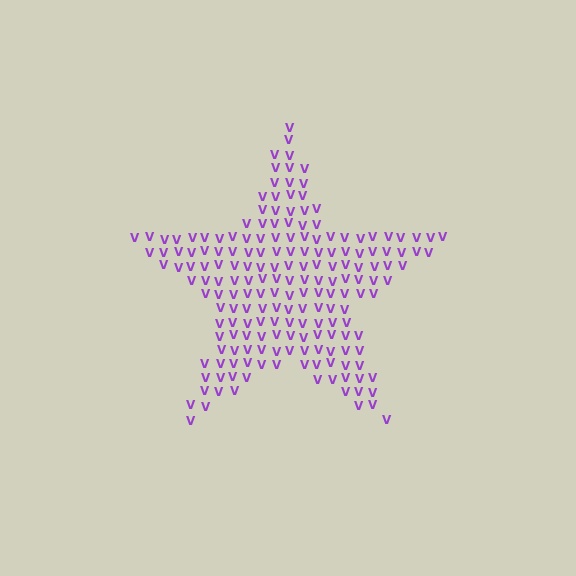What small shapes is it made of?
It is made of small letter V's.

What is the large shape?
The large shape is a star.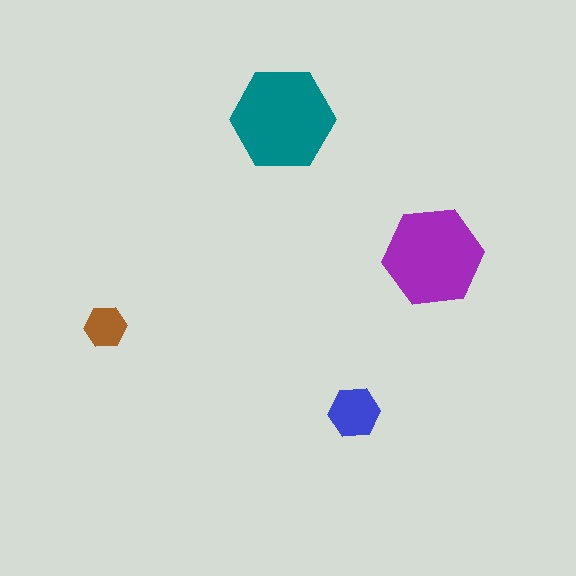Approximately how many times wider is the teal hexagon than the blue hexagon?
About 2 times wider.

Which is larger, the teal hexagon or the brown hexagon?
The teal one.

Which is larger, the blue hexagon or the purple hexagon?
The purple one.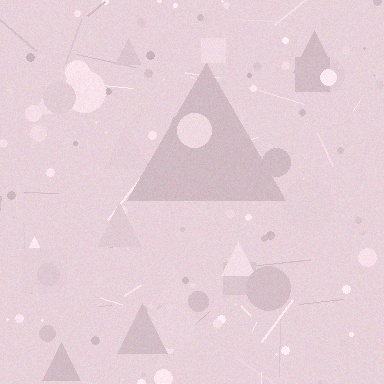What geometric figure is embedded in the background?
A triangle is embedded in the background.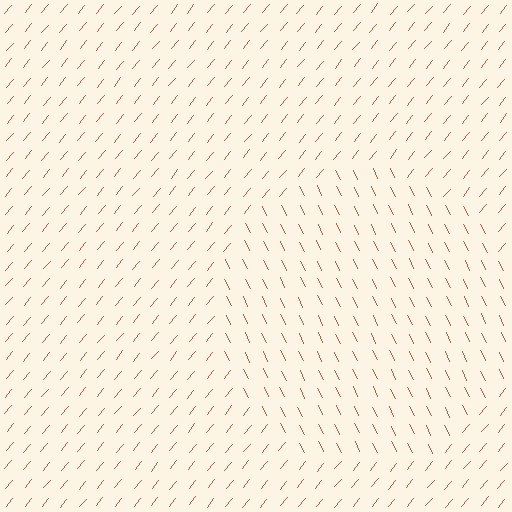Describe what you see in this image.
The image is filled with small brown line segments. A circle region in the image has lines oriented differently from the surrounding lines, creating a visible texture boundary.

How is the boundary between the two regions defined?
The boundary is defined purely by a change in line orientation (approximately 66 degrees difference). All lines are the same color and thickness.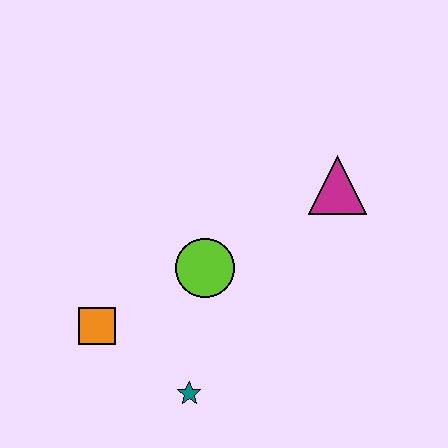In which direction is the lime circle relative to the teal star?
The lime circle is above the teal star.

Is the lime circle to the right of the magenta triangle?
No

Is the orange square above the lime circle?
No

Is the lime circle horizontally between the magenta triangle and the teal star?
Yes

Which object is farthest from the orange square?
The magenta triangle is farthest from the orange square.